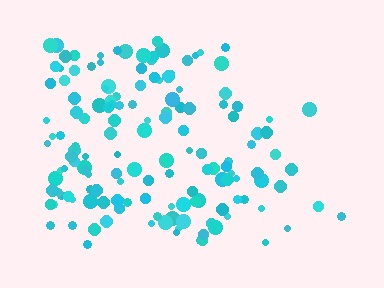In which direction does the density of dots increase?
From right to left, with the left side densest.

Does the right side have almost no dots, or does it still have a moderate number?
Still a moderate number, just noticeably fewer than the left.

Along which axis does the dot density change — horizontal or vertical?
Horizontal.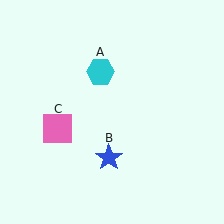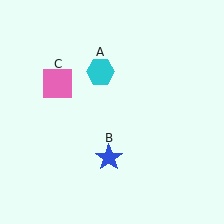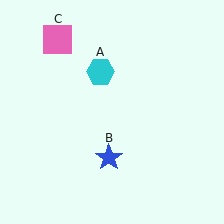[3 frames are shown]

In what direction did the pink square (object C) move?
The pink square (object C) moved up.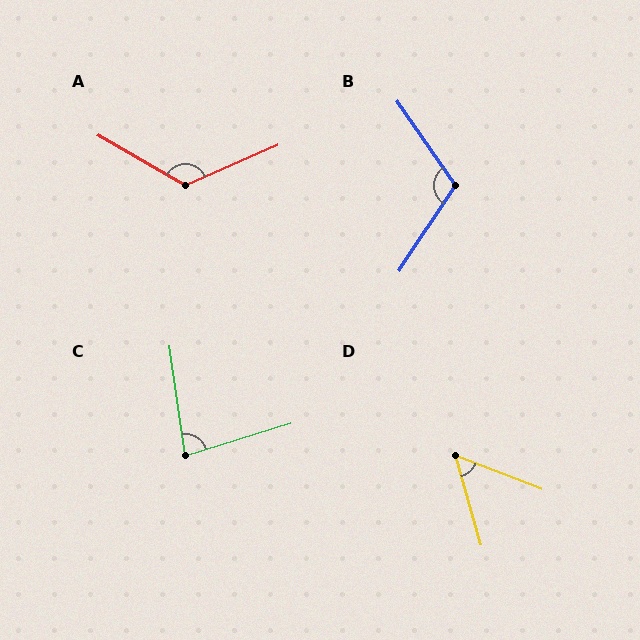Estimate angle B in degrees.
Approximately 112 degrees.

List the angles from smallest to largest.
D (53°), C (81°), B (112°), A (126°).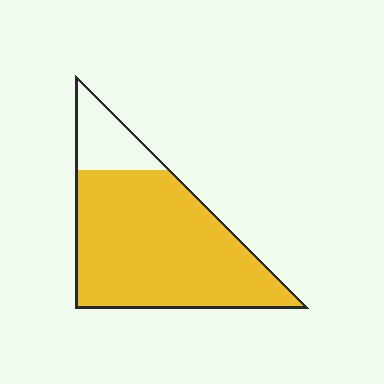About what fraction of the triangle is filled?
About five sixths (5/6).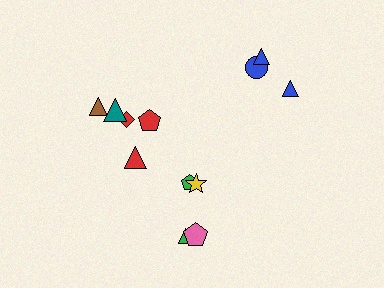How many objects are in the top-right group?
There are 3 objects.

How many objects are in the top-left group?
There are 5 objects.